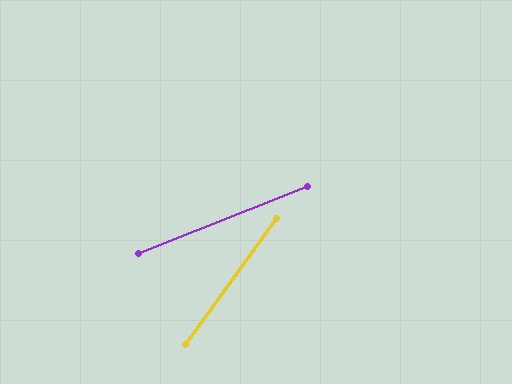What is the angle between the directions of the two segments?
Approximately 32 degrees.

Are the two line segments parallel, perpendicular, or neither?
Neither parallel nor perpendicular — they differ by about 32°.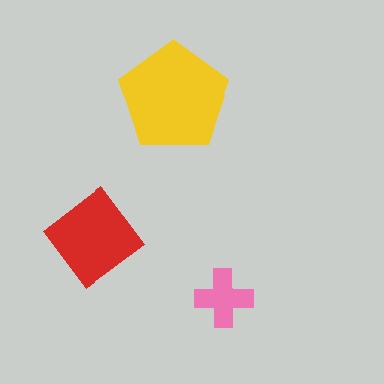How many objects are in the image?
There are 3 objects in the image.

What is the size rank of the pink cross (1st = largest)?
3rd.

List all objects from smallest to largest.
The pink cross, the red diamond, the yellow pentagon.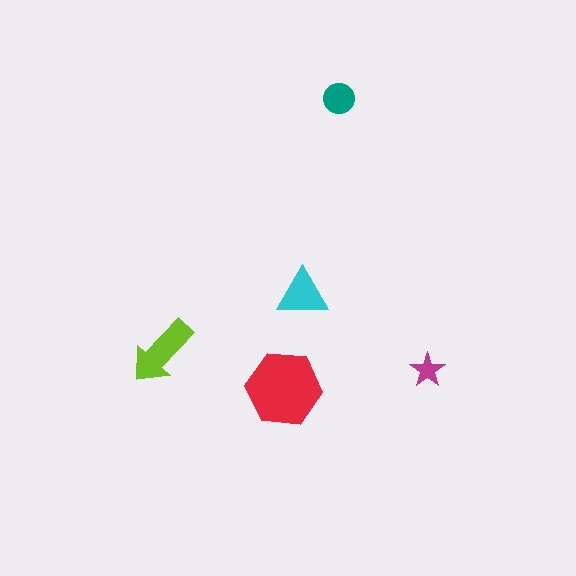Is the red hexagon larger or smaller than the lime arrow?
Larger.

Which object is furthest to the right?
The magenta star is rightmost.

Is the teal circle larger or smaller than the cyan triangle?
Smaller.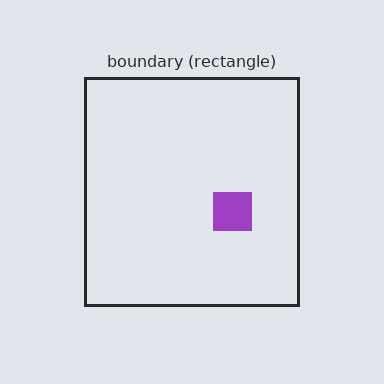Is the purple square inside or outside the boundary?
Inside.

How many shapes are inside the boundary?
1 inside, 0 outside.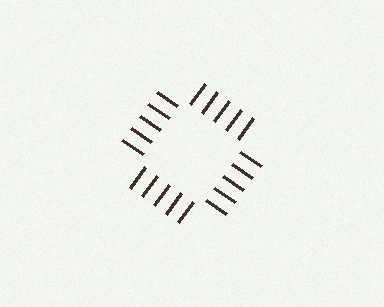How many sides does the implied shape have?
4 sides — the line-ends trace a square.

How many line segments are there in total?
20 — 5 along each of the 4 edges.